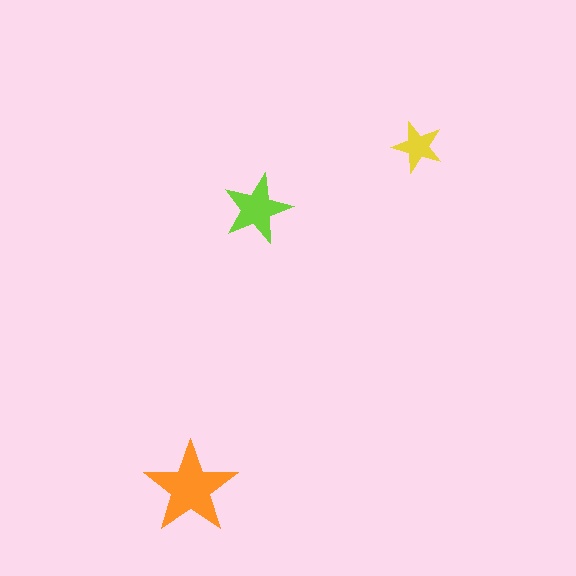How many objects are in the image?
There are 3 objects in the image.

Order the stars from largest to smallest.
the orange one, the lime one, the yellow one.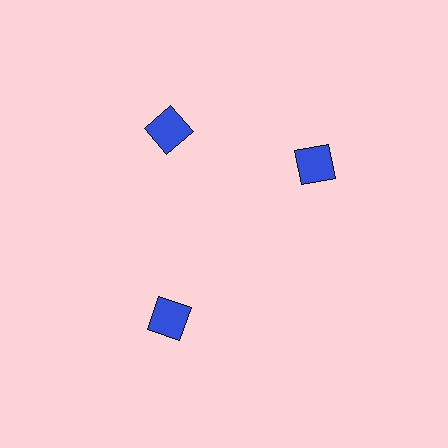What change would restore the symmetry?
The symmetry would be restored by rotating it back into even spacing with its neighbors so that all 3 squares sit at equal angles and equal distance from the center.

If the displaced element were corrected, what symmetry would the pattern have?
It would have 3-fold rotational symmetry — the pattern would map onto itself every 120 degrees.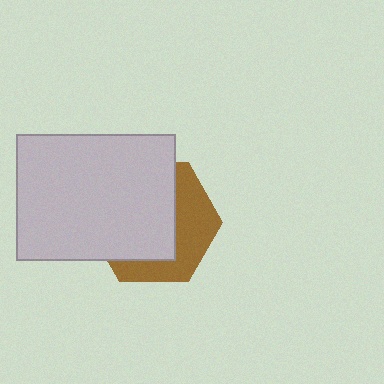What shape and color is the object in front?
The object in front is a light gray rectangle.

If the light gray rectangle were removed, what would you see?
You would see the complete brown hexagon.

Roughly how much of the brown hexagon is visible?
A small part of it is visible (roughly 39%).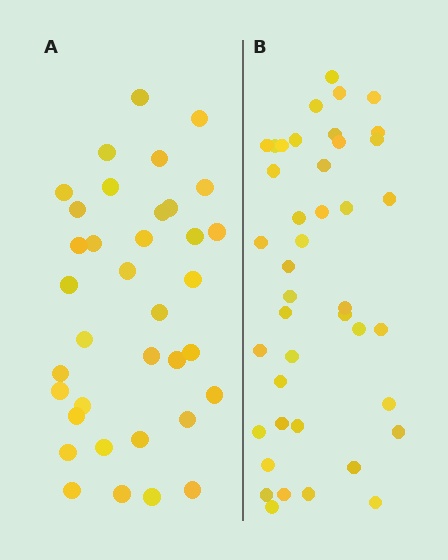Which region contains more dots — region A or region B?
Region B (the right region) has more dots.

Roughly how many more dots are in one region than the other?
Region B has about 6 more dots than region A.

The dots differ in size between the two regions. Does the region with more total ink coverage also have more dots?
No. Region A has more total ink coverage because its dots are larger, but region B actually contains more individual dots. Total area can be misleading — the number of items is what matters here.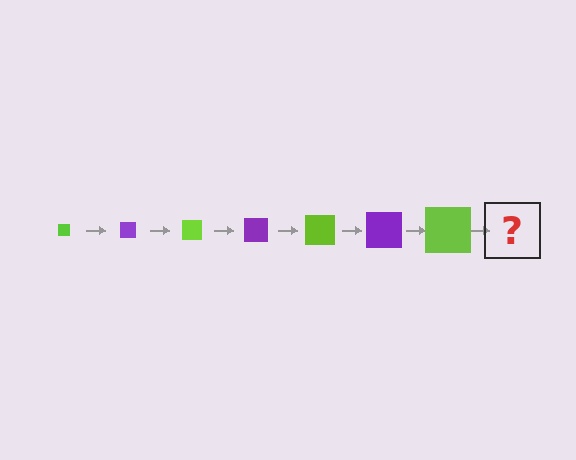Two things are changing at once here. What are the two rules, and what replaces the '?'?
The two rules are that the square grows larger each step and the color cycles through lime and purple. The '?' should be a purple square, larger than the previous one.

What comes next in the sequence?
The next element should be a purple square, larger than the previous one.